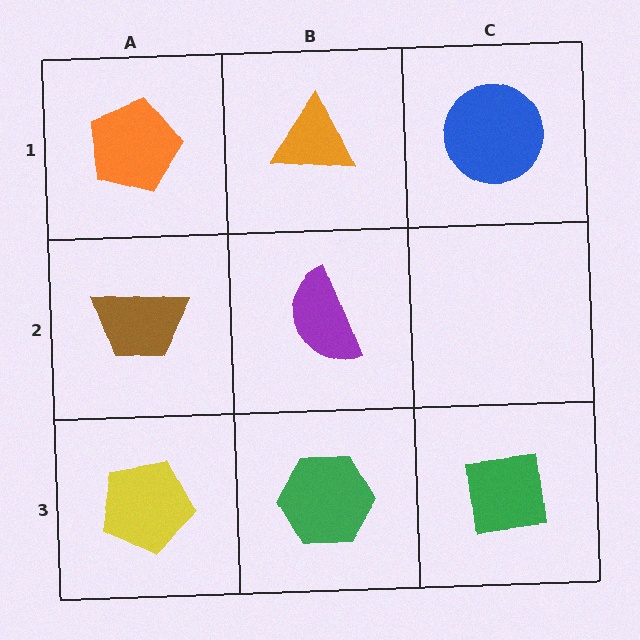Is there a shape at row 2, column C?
No, that cell is empty.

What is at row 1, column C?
A blue circle.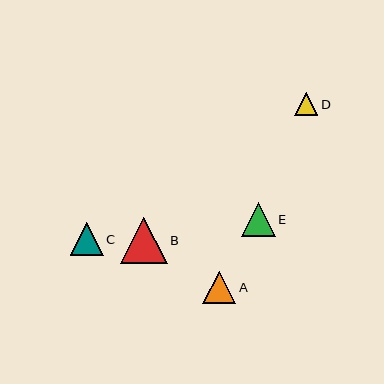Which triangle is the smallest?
Triangle D is the smallest with a size of approximately 23 pixels.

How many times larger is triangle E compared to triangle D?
Triangle E is approximately 1.5 times the size of triangle D.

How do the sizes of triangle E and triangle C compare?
Triangle E and triangle C are approximately the same size.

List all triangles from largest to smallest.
From largest to smallest: B, E, A, C, D.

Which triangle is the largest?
Triangle B is the largest with a size of approximately 46 pixels.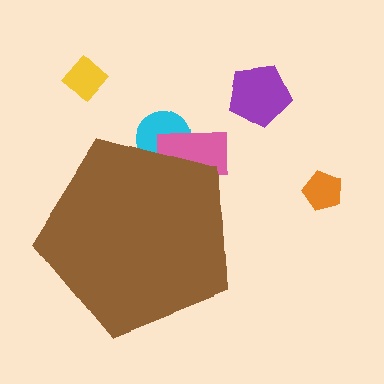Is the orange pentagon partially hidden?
No, the orange pentagon is fully visible.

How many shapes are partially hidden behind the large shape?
2 shapes are partially hidden.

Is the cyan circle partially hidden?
Yes, the cyan circle is partially hidden behind the brown pentagon.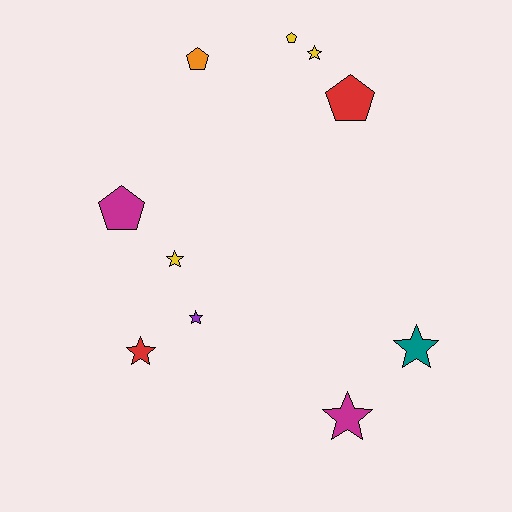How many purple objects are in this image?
There is 1 purple object.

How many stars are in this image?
There are 6 stars.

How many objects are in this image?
There are 10 objects.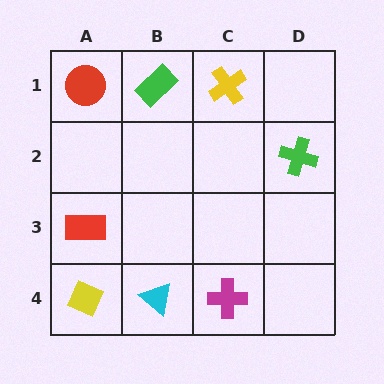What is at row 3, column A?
A red rectangle.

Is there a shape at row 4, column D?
No, that cell is empty.